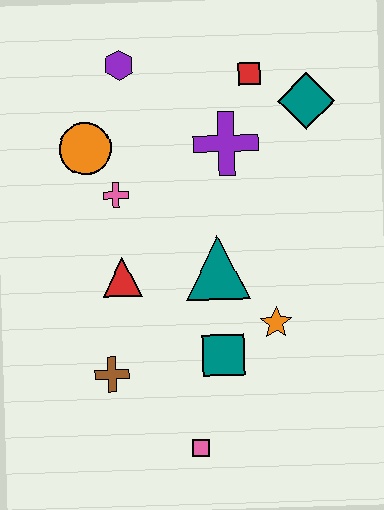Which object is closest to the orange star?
The teal square is closest to the orange star.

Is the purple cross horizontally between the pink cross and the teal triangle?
No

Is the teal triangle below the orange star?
No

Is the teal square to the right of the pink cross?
Yes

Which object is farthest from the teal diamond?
The pink square is farthest from the teal diamond.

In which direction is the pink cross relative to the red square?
The pink cross is to the left of the red square.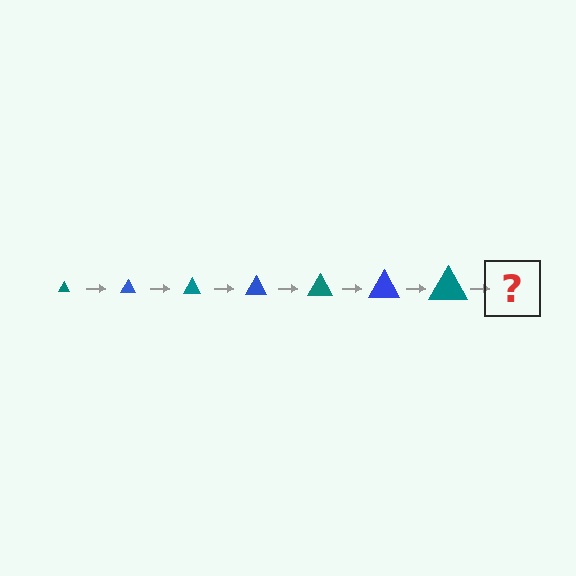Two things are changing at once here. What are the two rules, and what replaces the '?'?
The two rules are that the triangle grows larger each step and the color cycles through teal and blue. The '?' should be a blue triangle, larger than the previous one.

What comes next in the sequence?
The next element should be a blue triangle, larger than the previous one.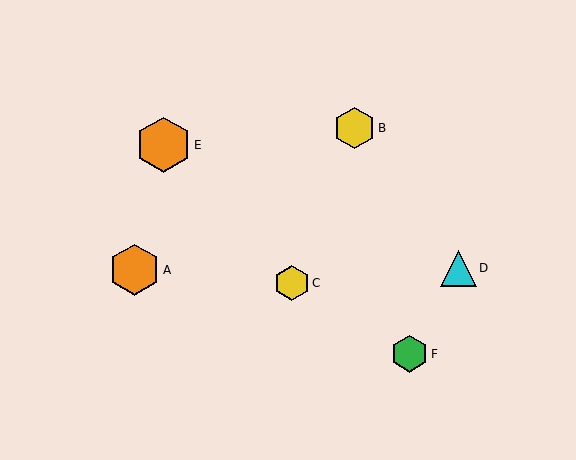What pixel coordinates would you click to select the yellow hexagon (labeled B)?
Click at (355, 128) to select the yellow hexagon B.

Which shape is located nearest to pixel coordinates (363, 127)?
The yellow hexagon (labeled B) at (355, 128) is nearest to that location.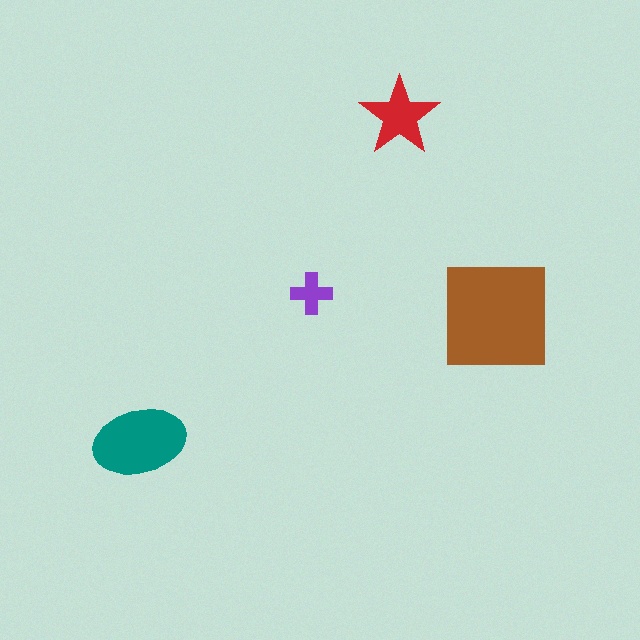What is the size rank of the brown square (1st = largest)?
1st.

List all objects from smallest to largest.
The purple cross, the red star, the teal ellipse, the brown square.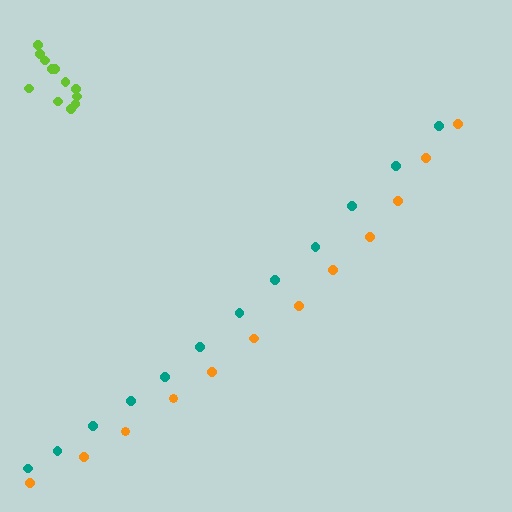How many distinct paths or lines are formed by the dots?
There are 3 distinct paths.